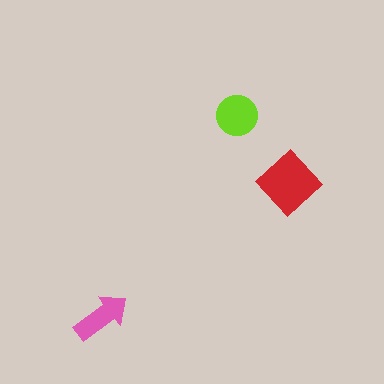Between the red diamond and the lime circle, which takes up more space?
The red diamond.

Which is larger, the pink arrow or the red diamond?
The red diamond.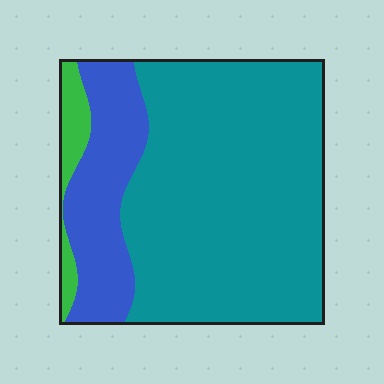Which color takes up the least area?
Green, at roughly 5%.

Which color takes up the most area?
Teal, at roughly 70%.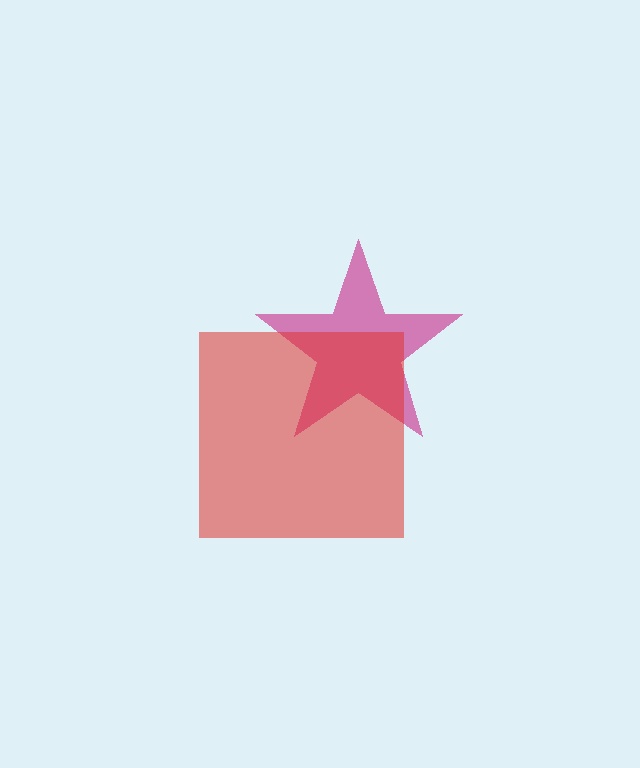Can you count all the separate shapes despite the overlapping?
Yes, there are 2 separate shapes.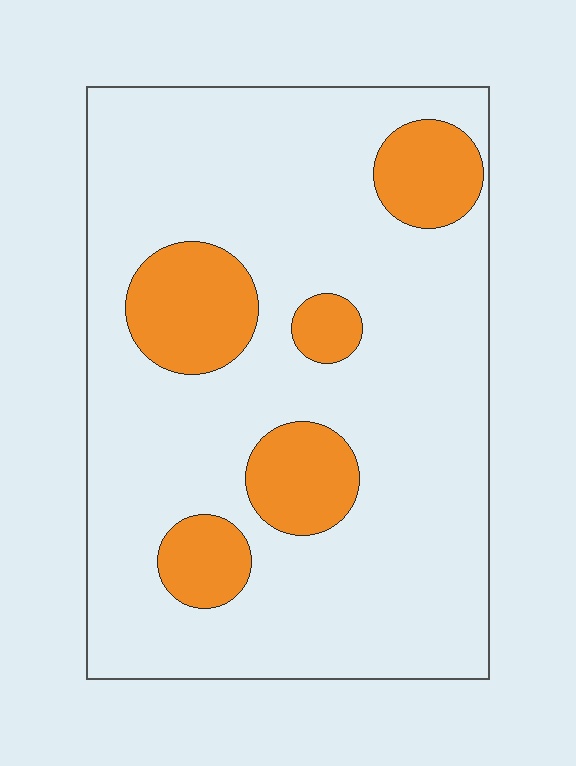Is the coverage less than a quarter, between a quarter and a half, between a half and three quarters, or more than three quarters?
Less than a quarter.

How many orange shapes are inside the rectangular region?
5.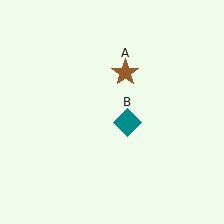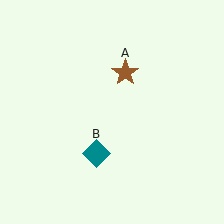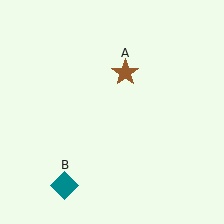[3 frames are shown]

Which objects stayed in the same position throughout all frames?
Brown star (object A) remained stationary.